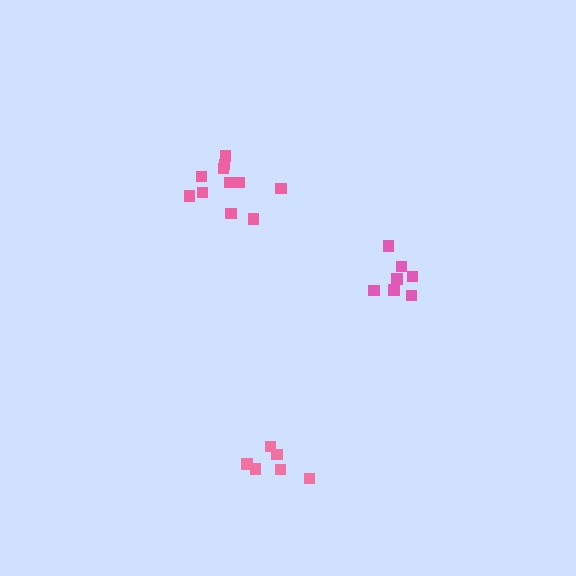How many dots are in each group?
Group 1: 7 dots, Group 2: 6 dots, Group 3: 11 dots (24 total).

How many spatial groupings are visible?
There are 3 spatial groupings.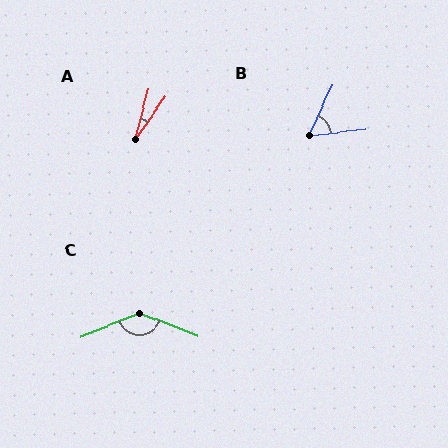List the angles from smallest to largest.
A (20°), B (59°), C (137°).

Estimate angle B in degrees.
Approximately 59 degrees.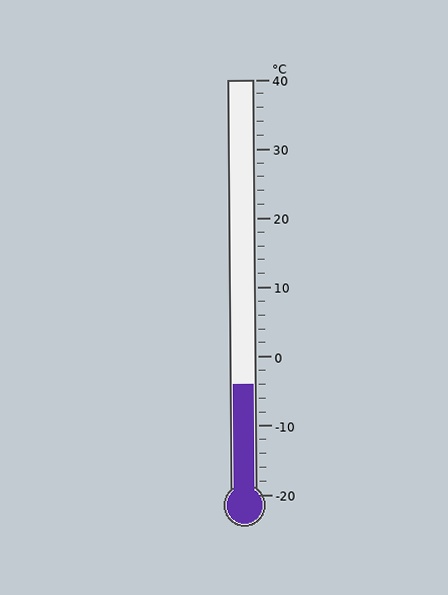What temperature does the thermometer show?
The thermometer shows approximately -4°C.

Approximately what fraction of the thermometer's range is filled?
The thermometer is filled to approximately 25% of its range.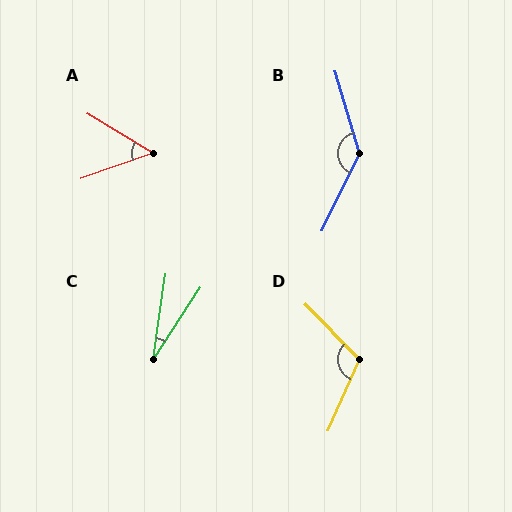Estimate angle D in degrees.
Approximately 111 degrees.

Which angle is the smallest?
C, at approximately 25 degrees.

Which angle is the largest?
B, at approximately 138 degrees.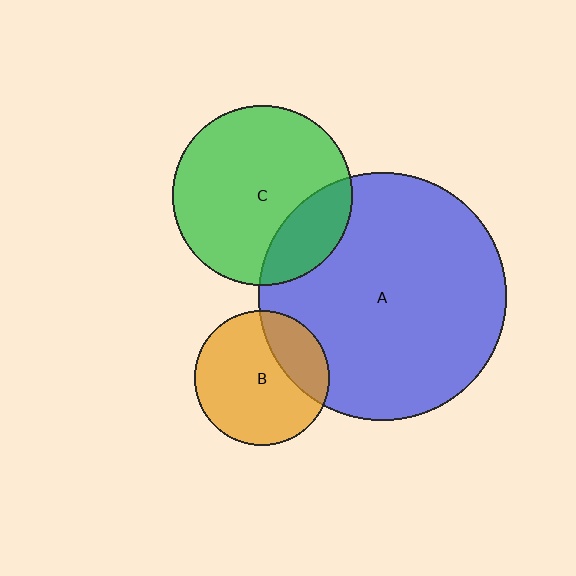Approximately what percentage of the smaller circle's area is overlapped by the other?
Approximately 25%.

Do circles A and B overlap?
Yes.